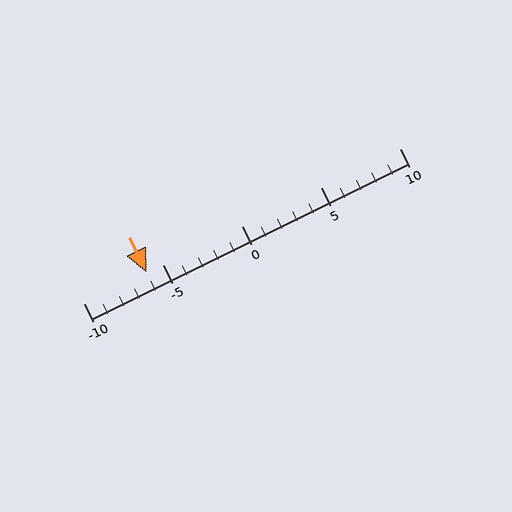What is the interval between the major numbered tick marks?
The major tick marks are spaced 5 units apart.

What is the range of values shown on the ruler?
The ruler shows values from -10 to 10.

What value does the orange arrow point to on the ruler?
The orange arrow points to approximately -6.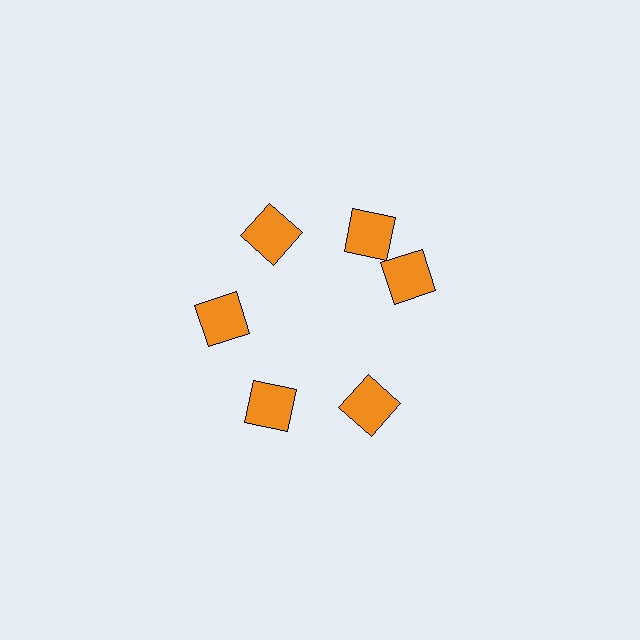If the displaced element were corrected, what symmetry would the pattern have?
It would have 6-fold rotational symmetry — the pattern would map onto itself every 60 degrees.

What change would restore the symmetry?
The symmetry would be restored by rotating it back into even spacing with its neighbors so that all 6 squares sit at equal angles and equal distance from the center.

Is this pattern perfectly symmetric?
No. The 6 orange squares are arranged in a ring, but one element near the 3 o'clock position is rotated out of alignment along the ring, breaking the 6-fold rotational symmetry.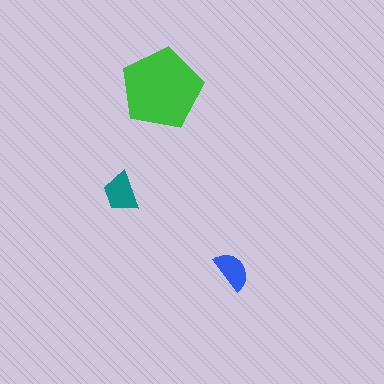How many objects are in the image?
There are 3 objects in the image.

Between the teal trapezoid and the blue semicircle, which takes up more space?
The teal trapezoid.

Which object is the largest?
The green pentagon.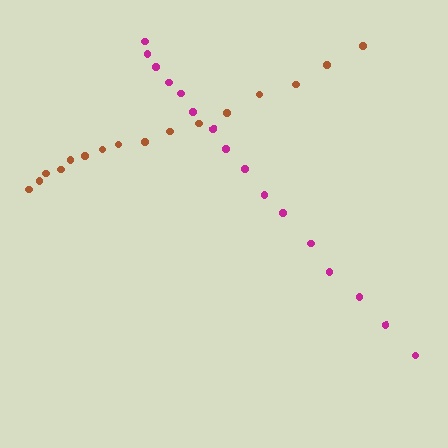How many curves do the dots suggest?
There are 2 distinct paths.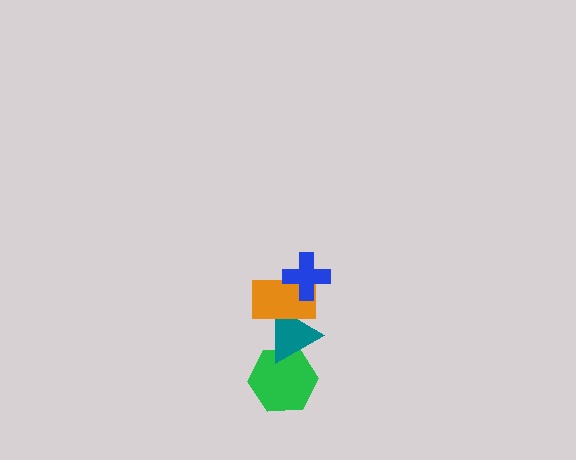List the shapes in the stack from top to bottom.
From top to bottom: the blue cross, the orange rectangle, the teal triangle, the green hexagon.